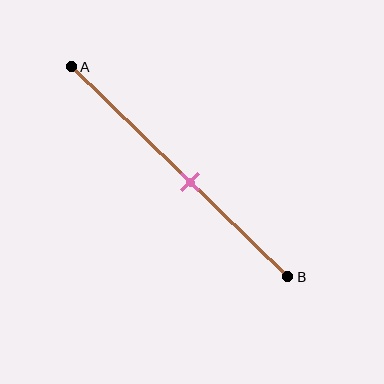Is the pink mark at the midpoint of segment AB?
No, the mark is at about 55% from A, not at the 50% midpoint.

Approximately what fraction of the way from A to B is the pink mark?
The pink mark is approximately 55% of the way from A to B.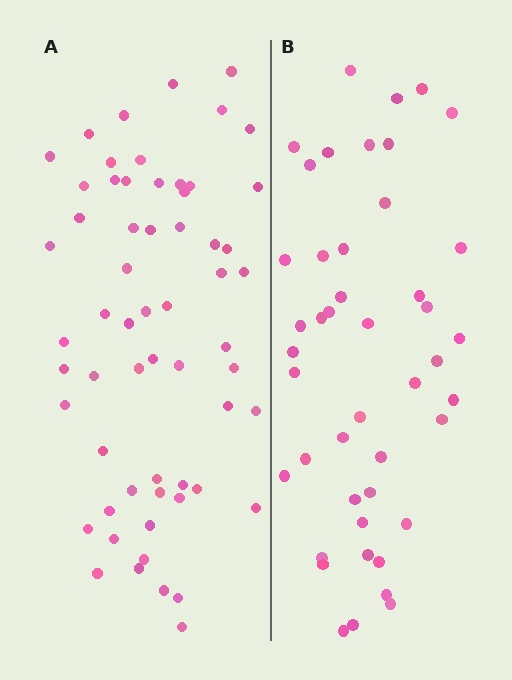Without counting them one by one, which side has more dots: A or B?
Region A (the left region) has more dots.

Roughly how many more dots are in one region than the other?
Region A has approximately 15 more dots than region B.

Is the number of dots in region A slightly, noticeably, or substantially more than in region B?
Region A has noticeably more, but not dramatically so. The ratio is roughly 1.3 to 1.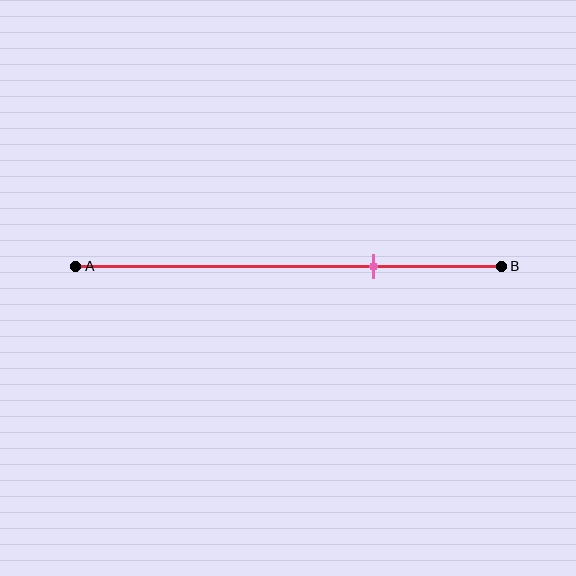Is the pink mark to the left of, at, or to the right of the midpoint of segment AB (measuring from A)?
The pink mark is to the right of the midpoint of segment AB.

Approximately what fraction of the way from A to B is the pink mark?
The pink mark is approximately 70% of the way from A to B.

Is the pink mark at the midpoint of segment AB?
No, the mark is at about 70% from A, not at the 50% midpoint.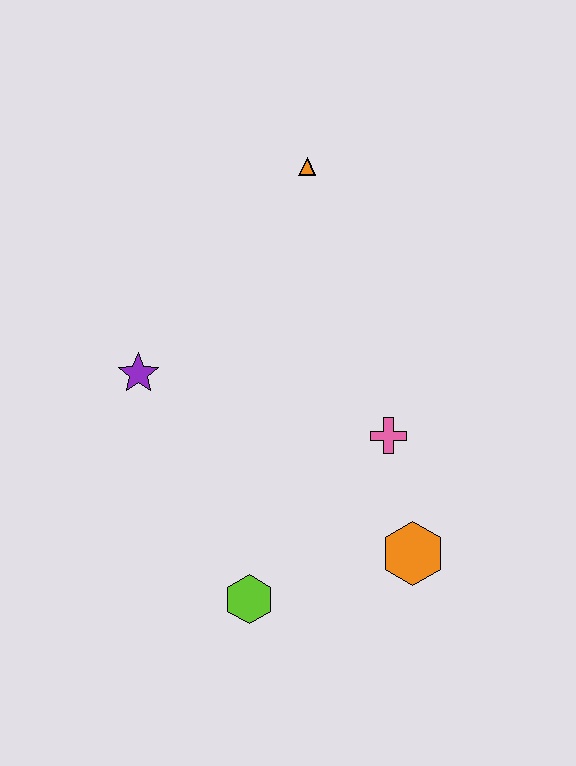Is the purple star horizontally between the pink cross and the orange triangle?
No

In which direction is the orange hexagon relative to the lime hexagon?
The orange hexagon is to the right of the lime hexagon.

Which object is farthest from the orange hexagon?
The orange triangle is farthest from the orange hexagon.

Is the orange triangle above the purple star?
Yes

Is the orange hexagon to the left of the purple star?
No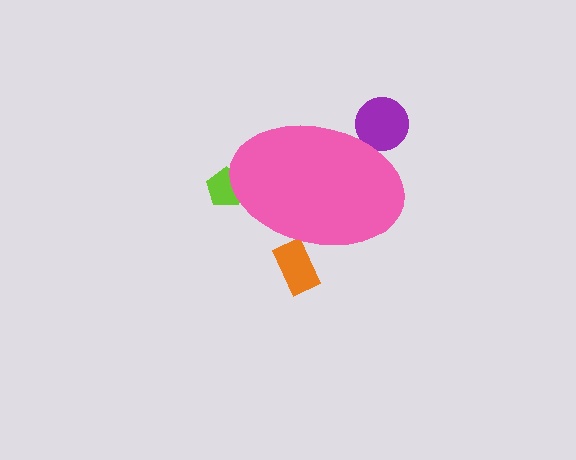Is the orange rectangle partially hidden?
Yes, the orange rectangle is partially hidden behind the pink ellipse.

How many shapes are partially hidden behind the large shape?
3 shapes are partially hidden.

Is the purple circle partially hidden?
Yes, the purple circle is partially hidden behind the pink ellipse.